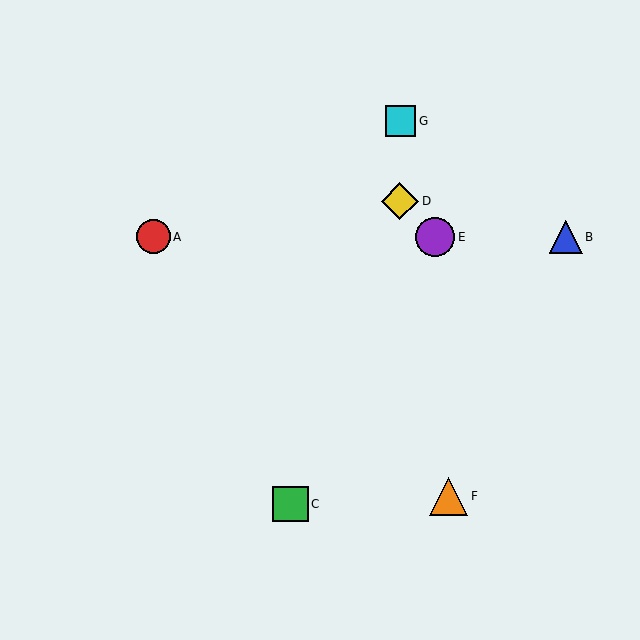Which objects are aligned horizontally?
Objects A, B, E are aligned horizontally.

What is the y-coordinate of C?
Object C is at y≈504.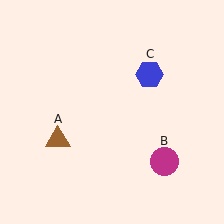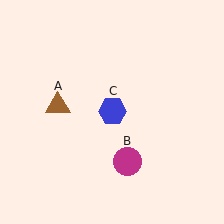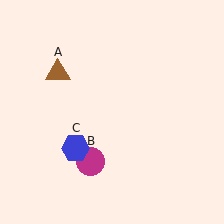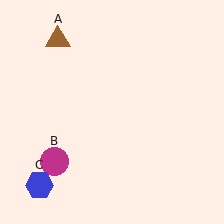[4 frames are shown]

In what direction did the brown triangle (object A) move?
The brown triangle (object A) moved up.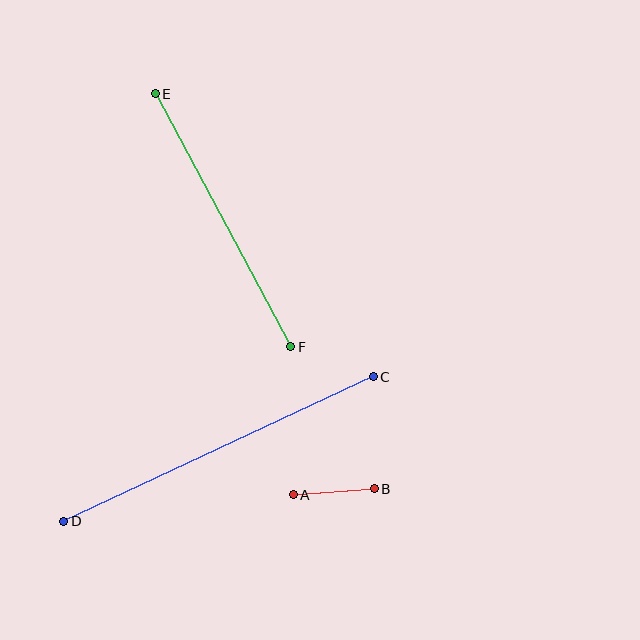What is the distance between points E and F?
The distance is approximately 287 pixels.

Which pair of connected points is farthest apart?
Points C and D are farthest apart.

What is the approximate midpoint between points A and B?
The midpoint is at approximately (334, 492) pixels.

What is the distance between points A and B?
The distance is approximately 81 pixels.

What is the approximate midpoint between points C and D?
The midpoint is at approximately (218, 449) pixels.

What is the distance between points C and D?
The distance is approximately 342 pixels.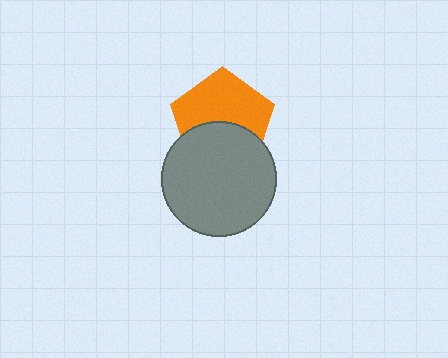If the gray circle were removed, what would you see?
You would see the complete orange pentagon.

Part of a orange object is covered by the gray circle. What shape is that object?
It is a pentagon.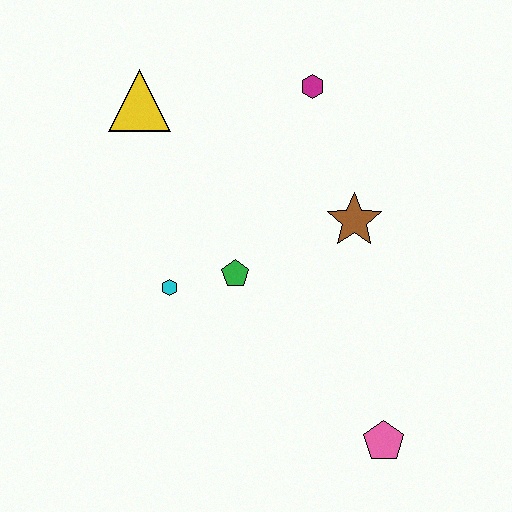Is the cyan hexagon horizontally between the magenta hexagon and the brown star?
No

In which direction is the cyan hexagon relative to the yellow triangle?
The cyan hexagon is below the yellow triangle.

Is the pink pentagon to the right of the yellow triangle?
Yes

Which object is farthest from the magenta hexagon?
The pink pentagon is farthest from the magenta hexagon.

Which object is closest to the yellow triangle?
The magenta hexagon is closest to the yellow triangle.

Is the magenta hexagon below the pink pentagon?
No